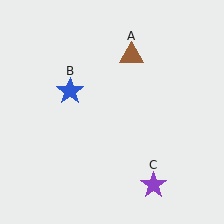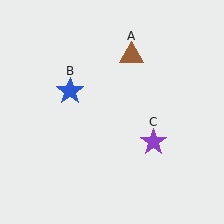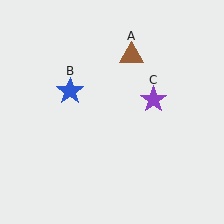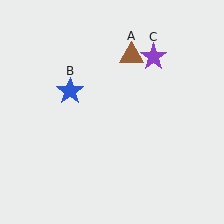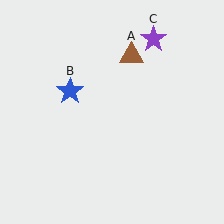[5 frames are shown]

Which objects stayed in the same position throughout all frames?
Brown triangle (object A) and blue star (object B) remained stationary.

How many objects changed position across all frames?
1 object changed position: purple star (object C).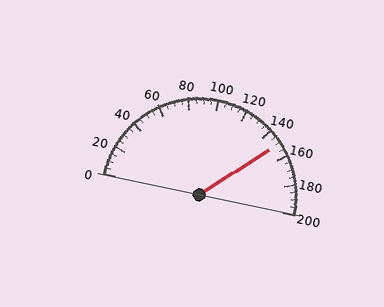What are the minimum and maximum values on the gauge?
The gauge ranges from 0 to 200.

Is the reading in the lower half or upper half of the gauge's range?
The reading is in the upper half of the range (0 to 200).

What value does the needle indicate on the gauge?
The needle indicates approximately 150.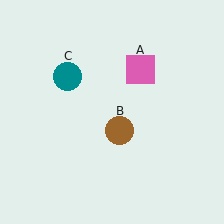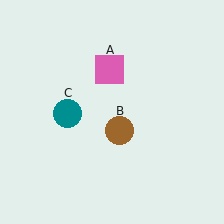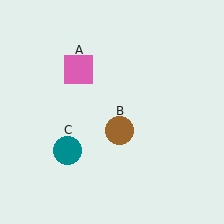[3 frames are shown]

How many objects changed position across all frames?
2 objects changed position: pink square (object A), teal circle (object C).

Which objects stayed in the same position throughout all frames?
Brown circle (object B) remained stationary.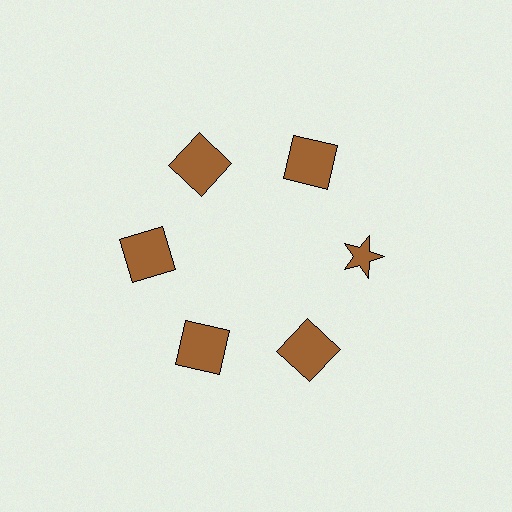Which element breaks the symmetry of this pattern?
The brown star at roughly the 3 o'clock position breaks the symmetry. All other shapes are brown squares.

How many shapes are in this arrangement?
There are 6 shapes arranged in a ring pattern.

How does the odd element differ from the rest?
It has a different shape: star instead of square.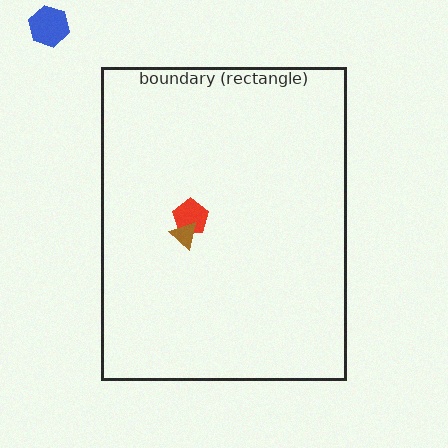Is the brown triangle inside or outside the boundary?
Inside.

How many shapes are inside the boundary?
2 inside, 1 outside.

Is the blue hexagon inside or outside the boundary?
Outside.